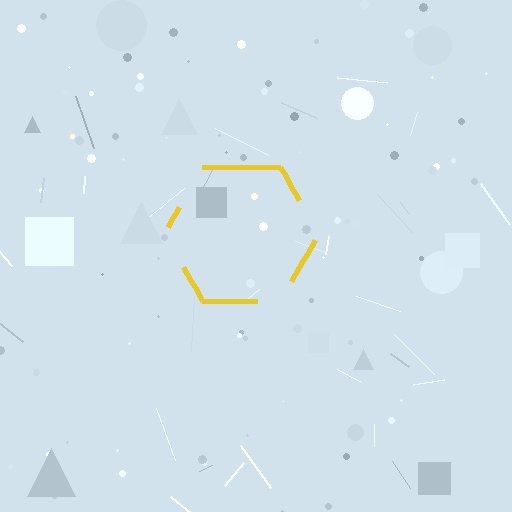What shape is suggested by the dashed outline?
The dashed outline suggests a hexagon.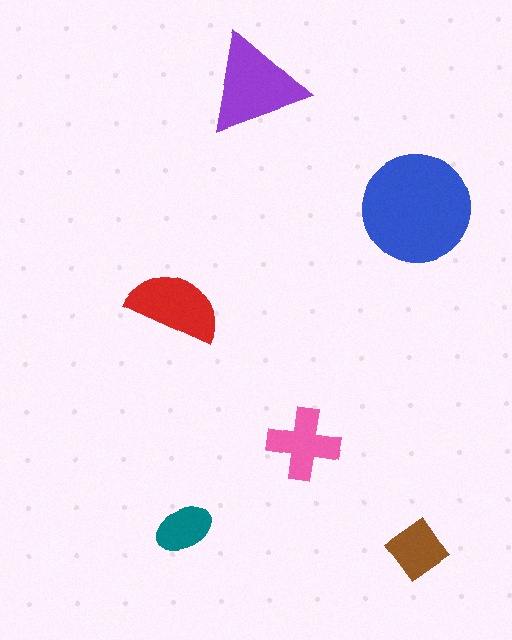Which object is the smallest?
The teal ellipse.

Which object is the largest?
The blue circle.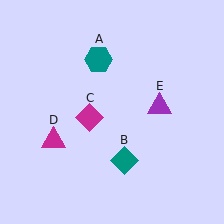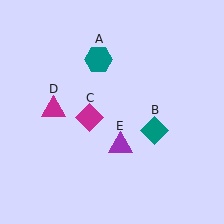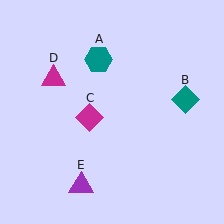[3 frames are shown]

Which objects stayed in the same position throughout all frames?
Teal hexagon (object A) and magenta diamond (object C) remained stationary.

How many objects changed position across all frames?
3 objects changed position: teal diamond (object B), magenta triangle (object D), purple triangle (object E).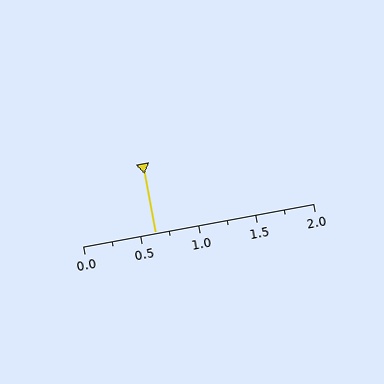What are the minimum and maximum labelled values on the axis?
The axis runs from 0.0 to 2.0.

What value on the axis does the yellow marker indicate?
The marker indicates approximately 0.62.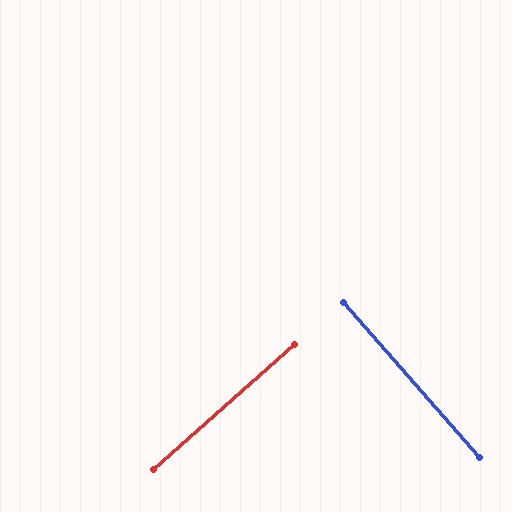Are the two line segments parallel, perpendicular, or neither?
Perpendicular — they meet at approximately 90°.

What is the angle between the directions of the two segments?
Approximately 90 degrees.